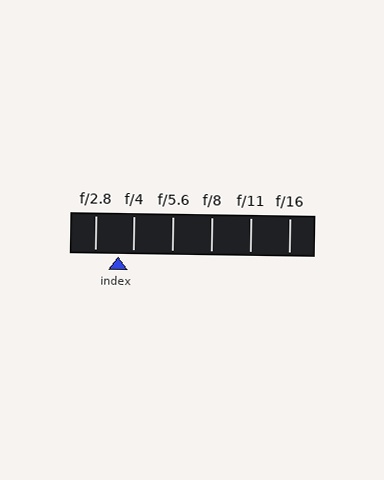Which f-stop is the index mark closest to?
The index mark is closest to f/4.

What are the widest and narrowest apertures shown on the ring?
The widest aperture shown is f/2.8 and the narrowest is f/16.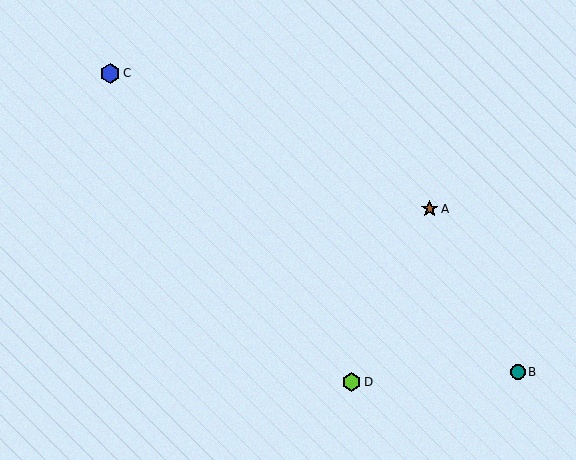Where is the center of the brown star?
The center of the brown star is at (430, 209).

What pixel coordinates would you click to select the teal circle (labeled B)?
Click at (518, 372) to select the teal circle B.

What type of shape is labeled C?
Shape C is a blue hexagon.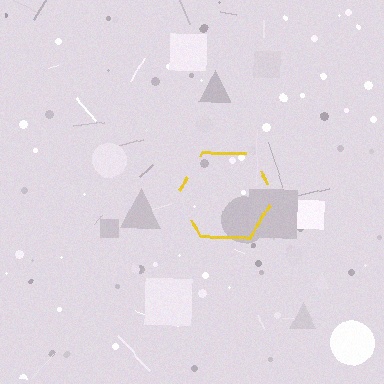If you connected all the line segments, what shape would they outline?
They would outline a hexagon.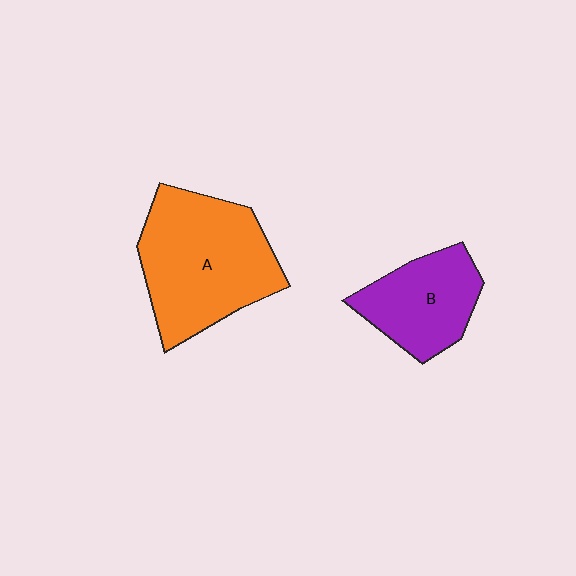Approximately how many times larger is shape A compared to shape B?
Approximately 1.7 times.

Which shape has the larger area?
Shape A (orange).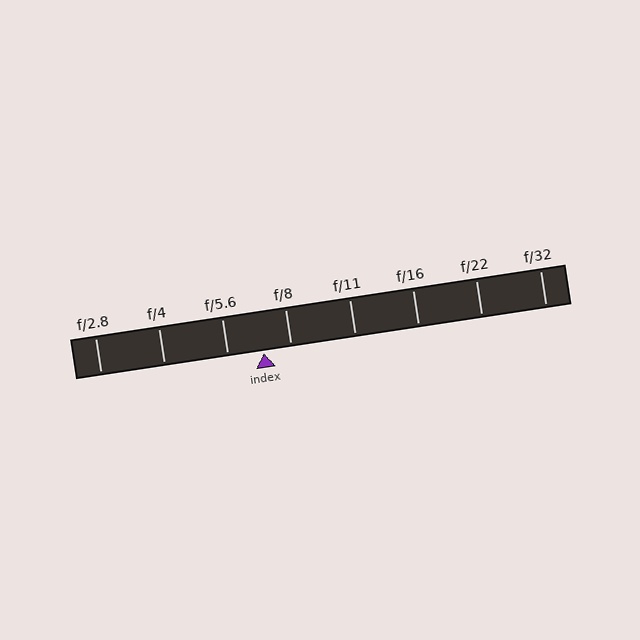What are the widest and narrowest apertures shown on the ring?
The widest aperture shown is f/2.8 and the narrowest is f/32.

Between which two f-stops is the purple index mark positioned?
The index mark is between f/5.6 and f/8.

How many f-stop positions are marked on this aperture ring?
There are 8 f-stop positions marked.